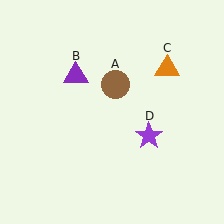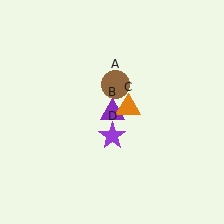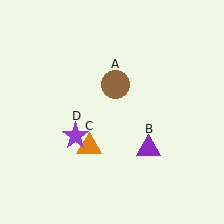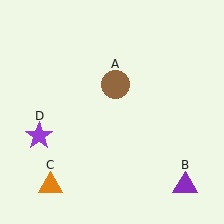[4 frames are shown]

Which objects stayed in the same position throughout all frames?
Brown circle (object A) remained stationary.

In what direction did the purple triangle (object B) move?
The purple triangle (object B) moved down and to the right.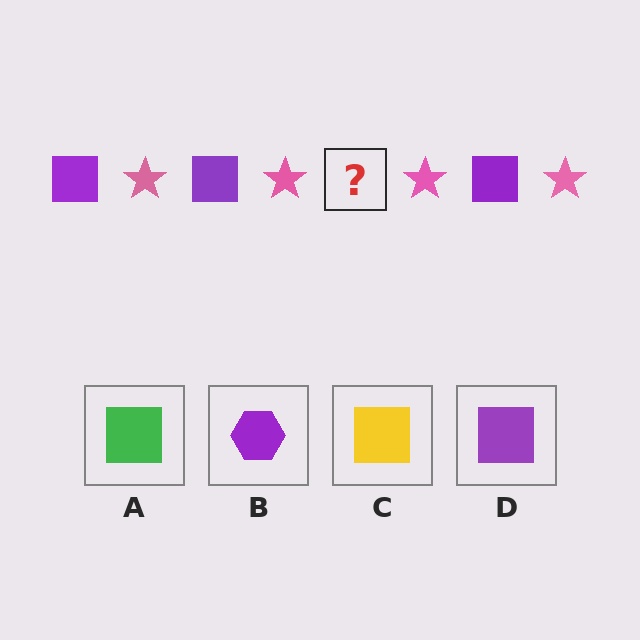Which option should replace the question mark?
Option D.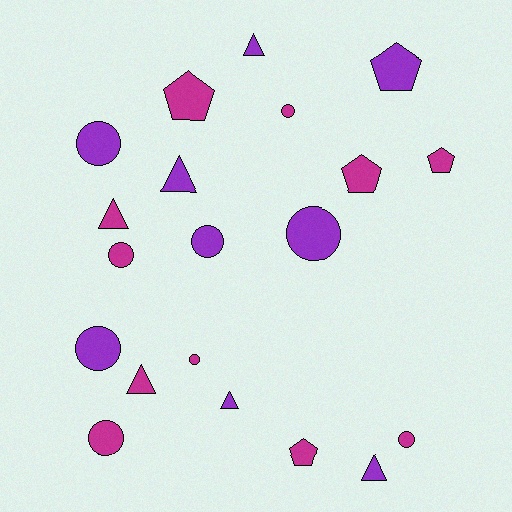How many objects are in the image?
There are 20 objects.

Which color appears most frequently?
Magenta, with 11 objects.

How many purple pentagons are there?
There is 1 purple pentagon.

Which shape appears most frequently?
Circle, with 9 objects.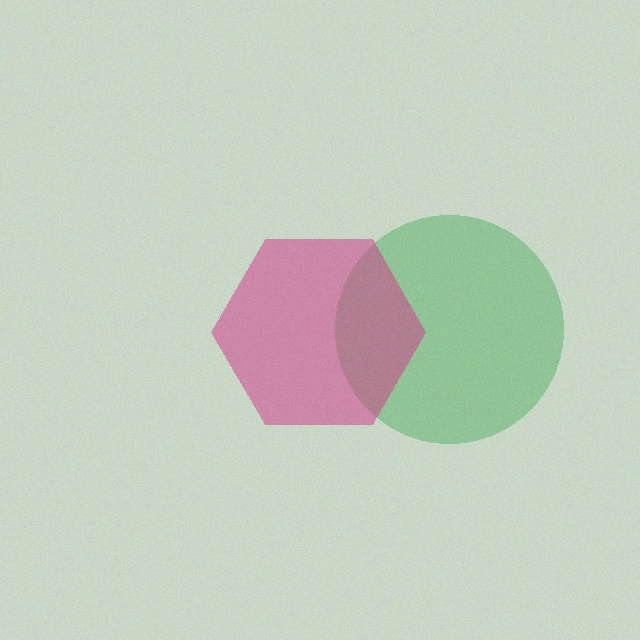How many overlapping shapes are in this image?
There are 2 overlapping shapes in the image.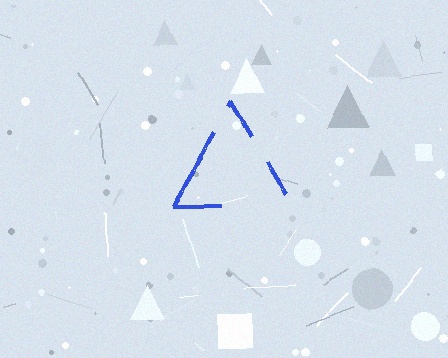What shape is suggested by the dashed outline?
The dashed outline suggests a triangle.